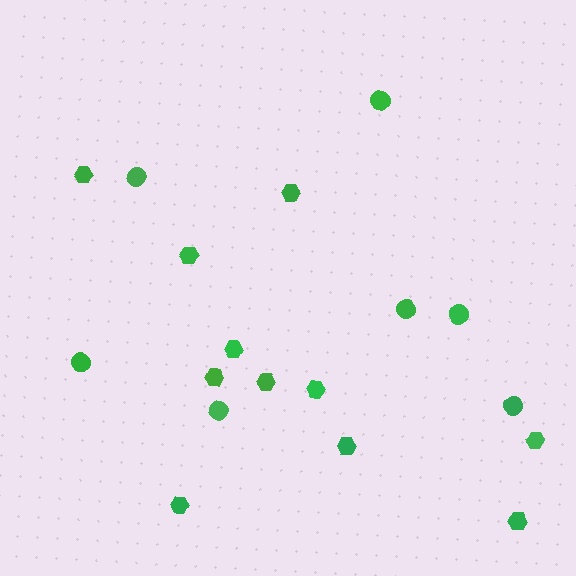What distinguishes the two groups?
There are 2 groups: one group of circles (7) and one group of hexagons (11).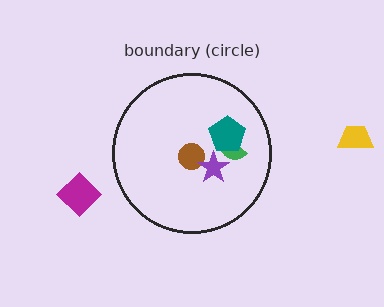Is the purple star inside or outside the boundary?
Inside.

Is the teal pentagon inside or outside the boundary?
Inside.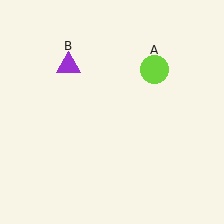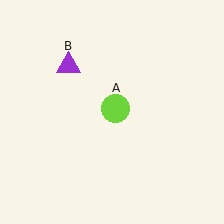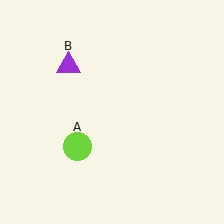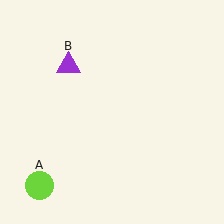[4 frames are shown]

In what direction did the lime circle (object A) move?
The lime circle (object A) moved down and to the left.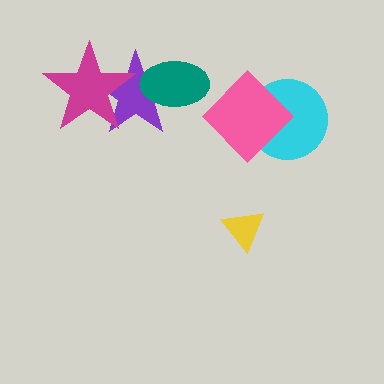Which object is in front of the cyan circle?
The pink diamond is in front of the cyan circle.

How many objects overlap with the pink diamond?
1 object overlaps with the pink diamond.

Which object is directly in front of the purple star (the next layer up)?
The teal ellipse is directly in front of the purple star.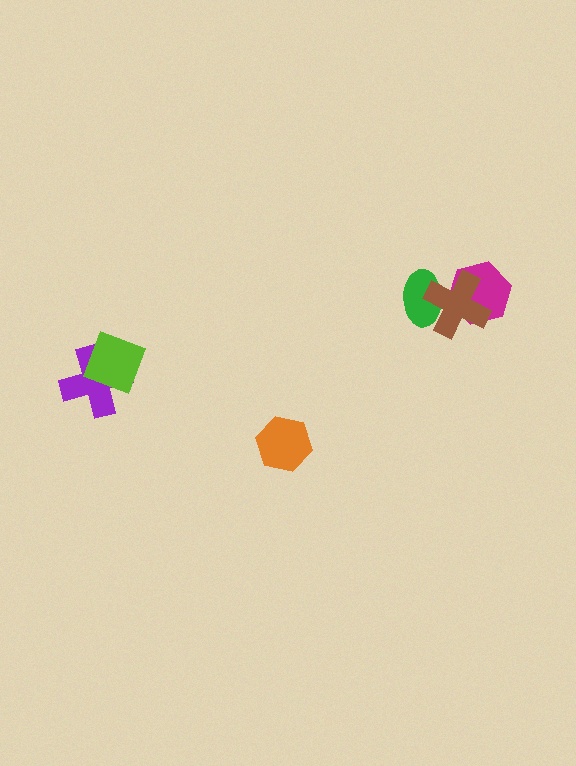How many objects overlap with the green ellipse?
1 object overlaps with the green ellipse.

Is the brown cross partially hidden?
No, no other shape covers it.